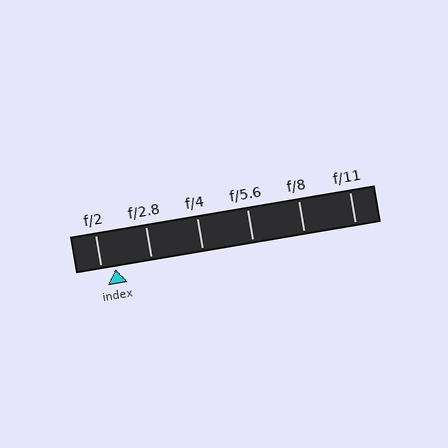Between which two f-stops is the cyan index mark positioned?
The index mark is between f/2 and f/2.8.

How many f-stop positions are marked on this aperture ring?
There are 6 f-stop positions marked.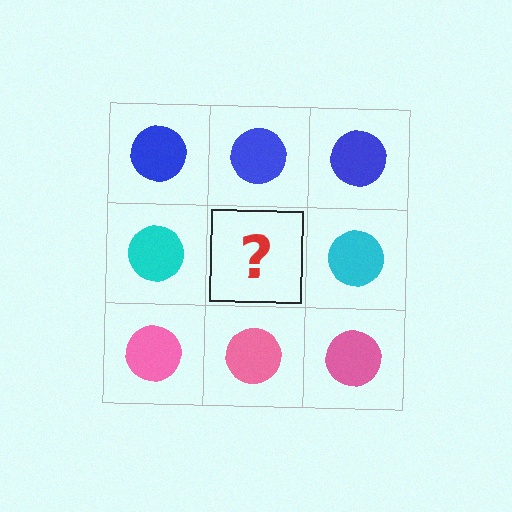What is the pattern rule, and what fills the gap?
The rule is that each row has a consistent color. The gap should be filled with a cyan circle.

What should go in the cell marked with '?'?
The missing cell should contain a cyan circle.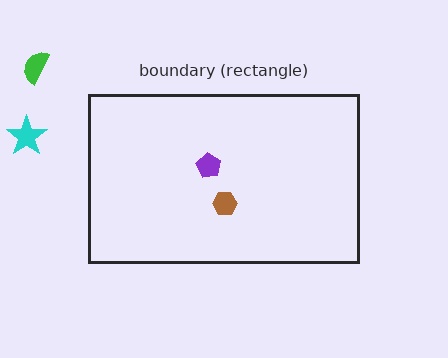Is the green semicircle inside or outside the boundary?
Outside.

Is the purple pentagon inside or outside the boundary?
Inside.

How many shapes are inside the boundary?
2 inside, 2 outside.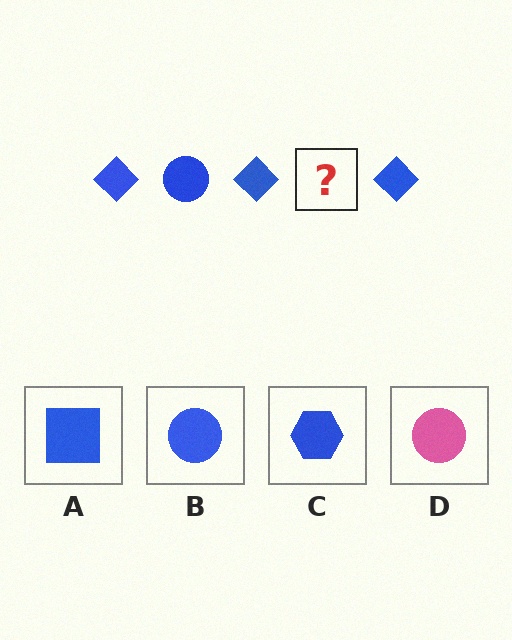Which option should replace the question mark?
Option B.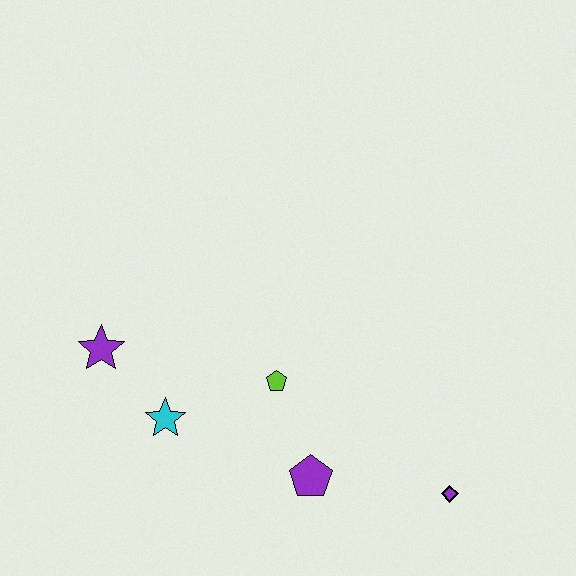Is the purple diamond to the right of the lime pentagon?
Yes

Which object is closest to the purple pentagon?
The lime pentagon is closest to the purple pentagon.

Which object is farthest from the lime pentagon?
The purple diamond is farthest from the lime pentagon.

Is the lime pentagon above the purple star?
No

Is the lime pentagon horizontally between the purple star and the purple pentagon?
Yes